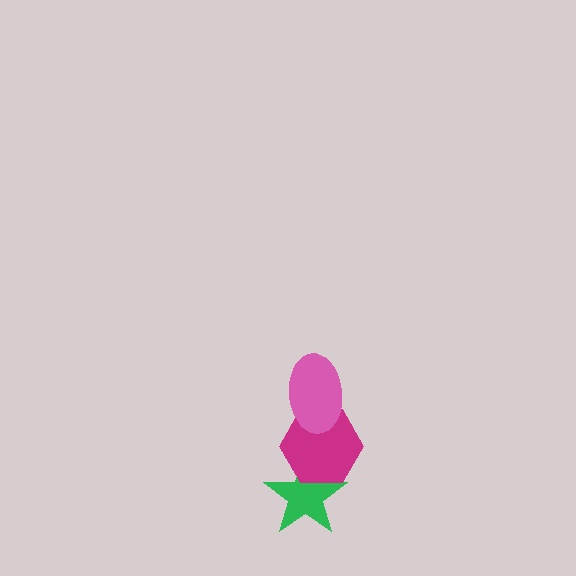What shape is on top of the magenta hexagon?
The pink ellipse is on top of the magenta hexagon.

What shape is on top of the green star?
The magenta hexagon is on top of the green star.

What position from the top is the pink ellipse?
The pink ellipse is 1st from the top.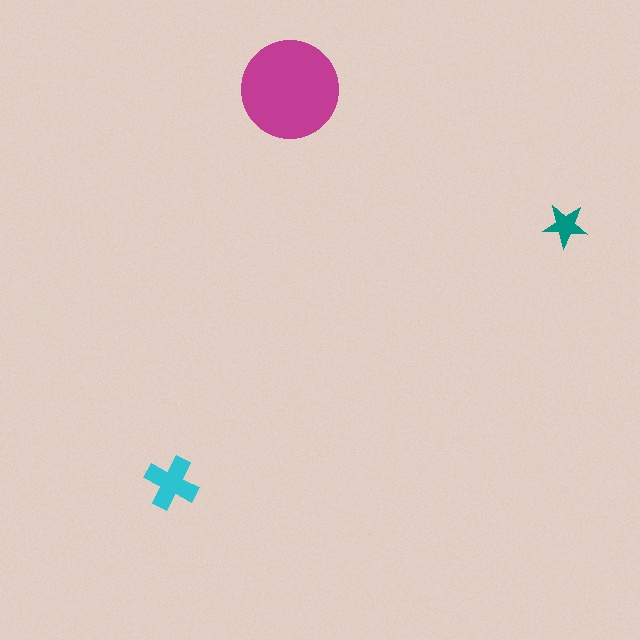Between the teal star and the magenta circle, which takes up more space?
The magenta circle.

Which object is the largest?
The magenta circle.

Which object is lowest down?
The cyan cross is bottommost.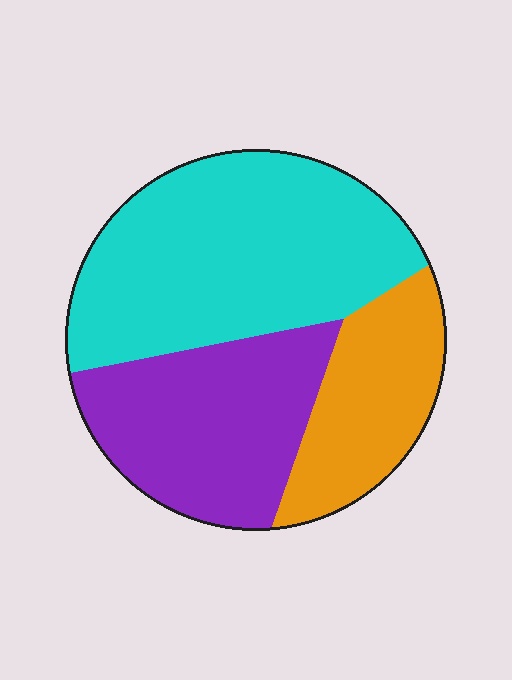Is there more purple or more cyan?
Cyan.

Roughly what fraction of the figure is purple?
Purple takes up between a sixth and a third of the figure.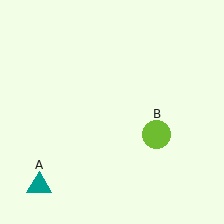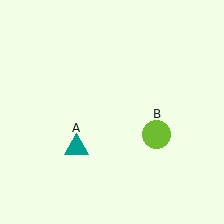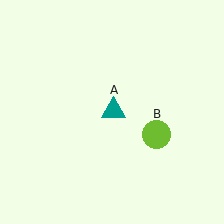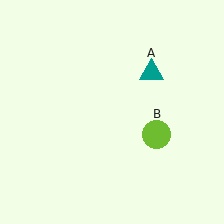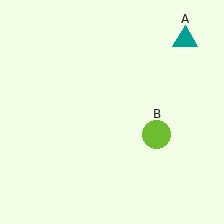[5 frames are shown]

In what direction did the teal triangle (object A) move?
The teal triangle (object A) moved up and to the right.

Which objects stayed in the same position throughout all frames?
Lime circle (object B) remained stationary.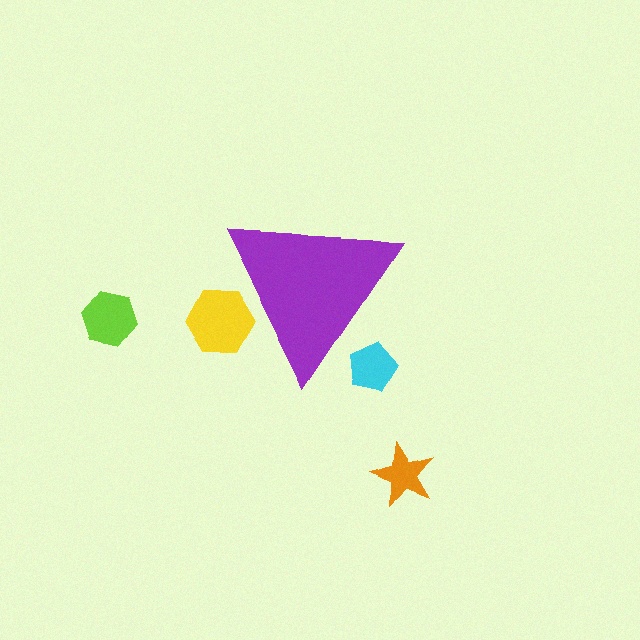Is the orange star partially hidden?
No, the orange star is fully visible.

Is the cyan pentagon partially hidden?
Yes, the cyan pentagon is partially hidden behind the purple triangle.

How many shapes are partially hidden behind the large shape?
2 shapes are partially hidden.